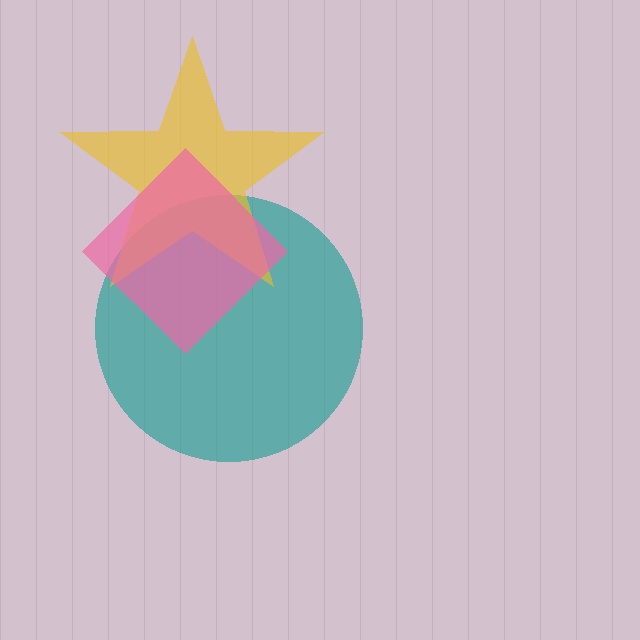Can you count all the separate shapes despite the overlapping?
Yes, there are 3 separate shapes.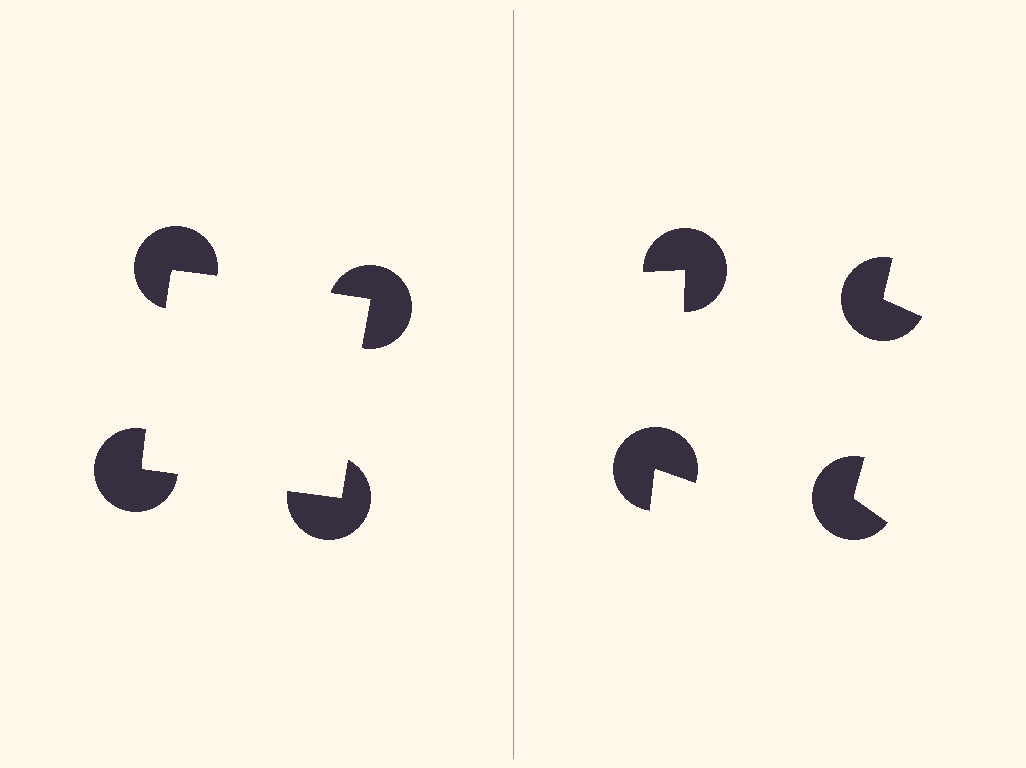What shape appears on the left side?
An illusory square.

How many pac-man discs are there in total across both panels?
8 — 4 on each side.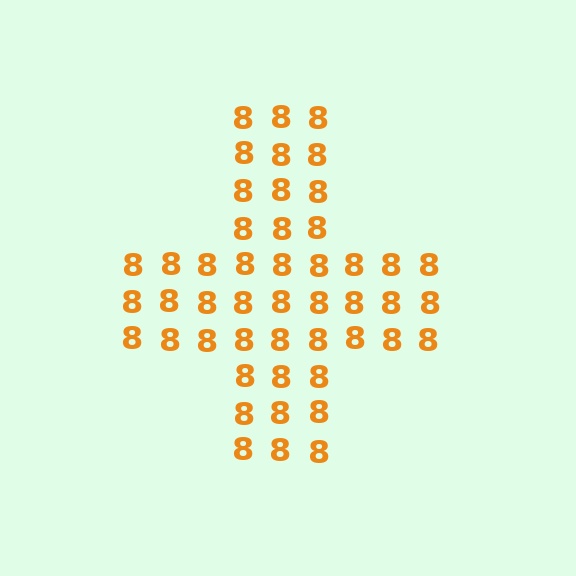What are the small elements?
The small elements are digit 8's.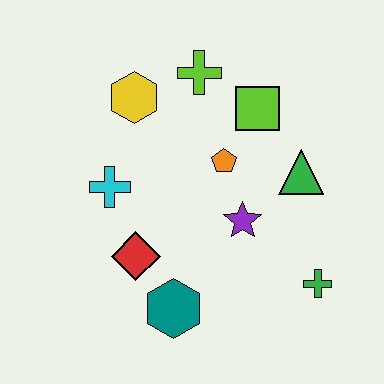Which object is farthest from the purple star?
The yellow hexagon is farthest from the purple star.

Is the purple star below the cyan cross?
Yes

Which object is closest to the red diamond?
The teal hexagon is closest to the red diamond.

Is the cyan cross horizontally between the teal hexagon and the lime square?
No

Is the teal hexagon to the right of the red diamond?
Yes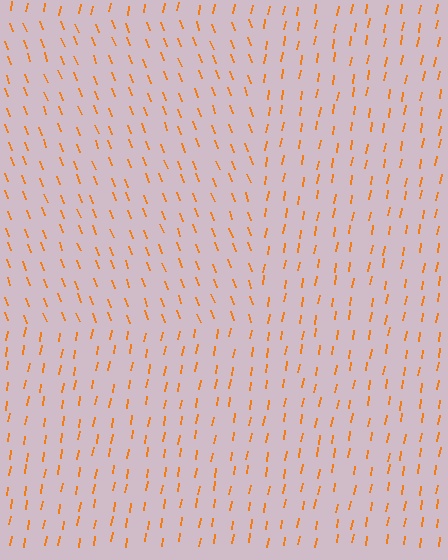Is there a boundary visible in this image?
Yes, there is a texture boundary formed by a change in line orientation.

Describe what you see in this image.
The image is filled with small orange line segments. A rectangle region in the image has lines oriented differently from the surrounding lines, creating a visible texture boundary.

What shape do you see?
I see a rectangle.